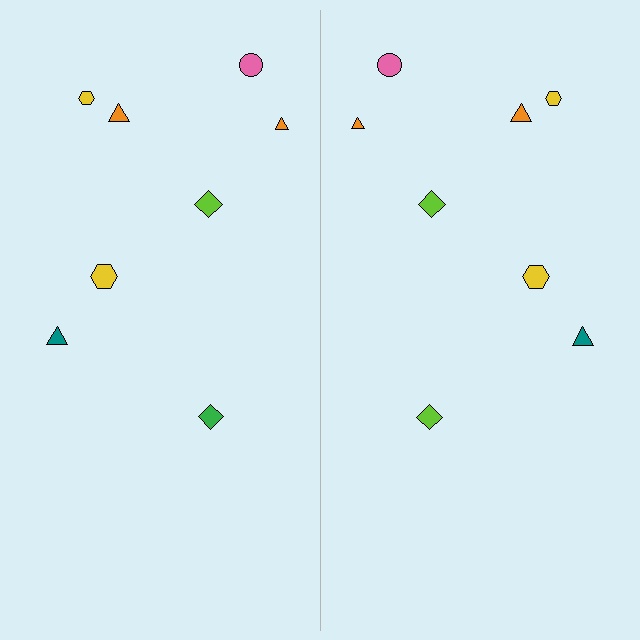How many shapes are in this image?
There are 16 shapes in this image.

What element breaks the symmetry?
The lime diamond on the right side breaks the symmetry — its mirror counterpart is green.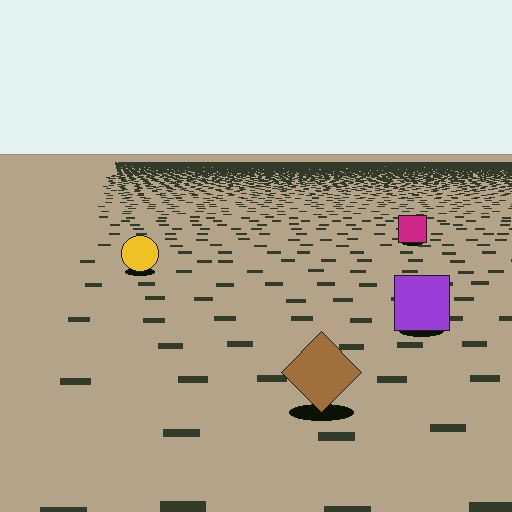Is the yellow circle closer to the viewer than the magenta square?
Yes. The yellow circle is closer — you can tell from the texture gradient: the ground texture is coarser near it.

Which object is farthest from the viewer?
The magenta square is farthest from the viewer. It appears smaller and the ground texture around it is denser.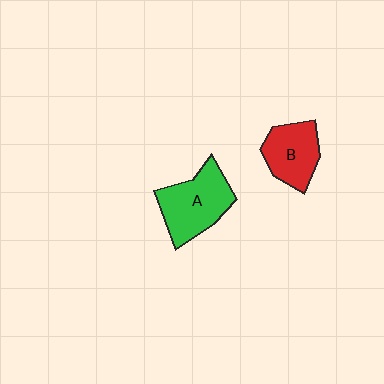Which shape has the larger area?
Shape A (green).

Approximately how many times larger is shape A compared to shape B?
Approximately 1.3 times.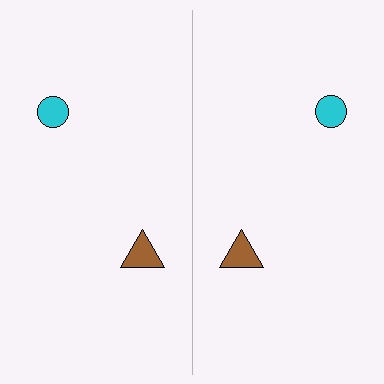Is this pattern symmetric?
Yes, this pattern has bilateral (reflection) symmetry.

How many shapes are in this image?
There are 4 shapes in this image.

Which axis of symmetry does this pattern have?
The pattern has a vertical axis of symmetry running through the center of the image.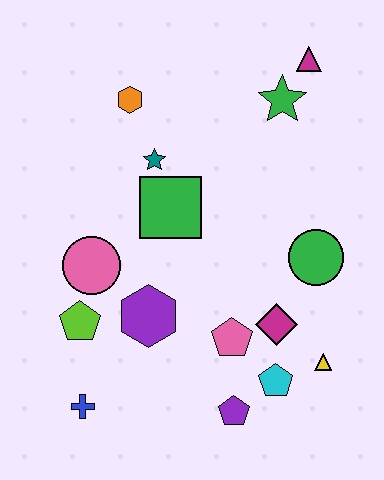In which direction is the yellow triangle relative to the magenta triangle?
The yellow triangle is below the magenta triangle.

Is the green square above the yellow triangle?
Yes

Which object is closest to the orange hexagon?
The teal star is closest to the orange hexagon.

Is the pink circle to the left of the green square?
Yes